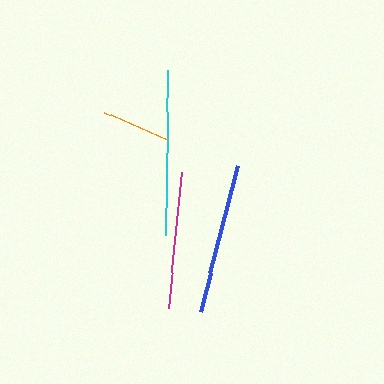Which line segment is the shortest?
The orange line is the shortest at approximately 69 pixels.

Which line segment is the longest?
The cyan line is the longest at approximately 165 pixels.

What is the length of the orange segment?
The orange segment is approximately 69 pixels long.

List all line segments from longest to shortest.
From longest to shortest: cyan, blue, magenta, orange.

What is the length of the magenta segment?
The magenta segment is approximately 137 pixels long.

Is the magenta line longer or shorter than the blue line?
The blue line is longer than the magenta line.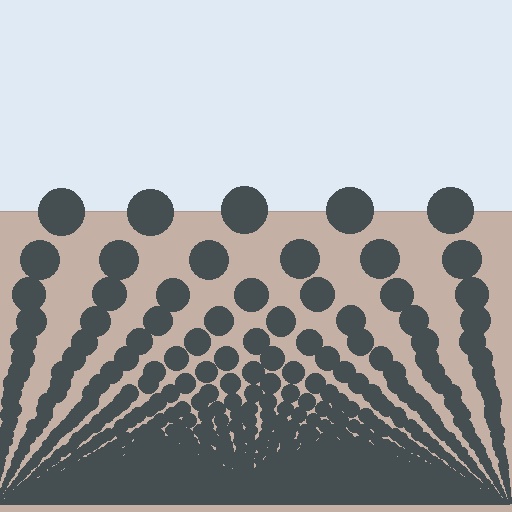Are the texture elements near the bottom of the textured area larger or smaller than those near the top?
Smaller. The gradient is inverted — elements near the bottom are smaller and denser.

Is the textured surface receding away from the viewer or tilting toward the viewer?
The surface appears to tilt toward the viewer. Texture elements get larger and sparser toward the top.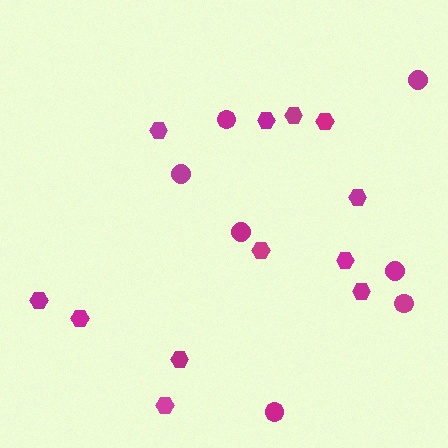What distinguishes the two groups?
There are 2 groups: one group of hexagons (12) and one group of circles (7).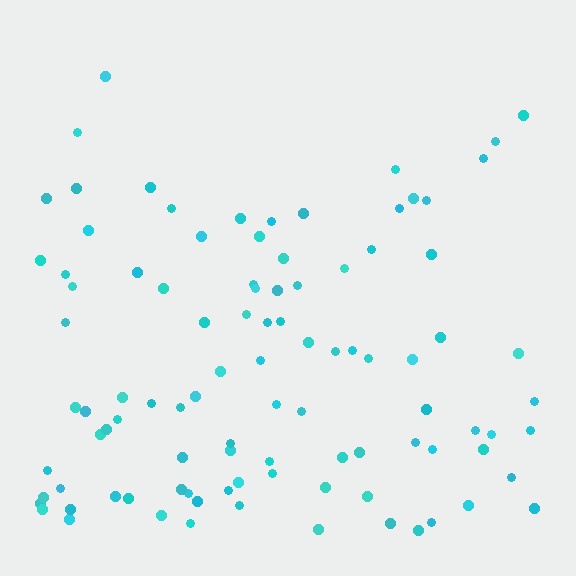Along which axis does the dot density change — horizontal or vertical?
Vertical.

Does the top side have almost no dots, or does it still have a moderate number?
Still a moderate number, just noticeably fewer than the bottom.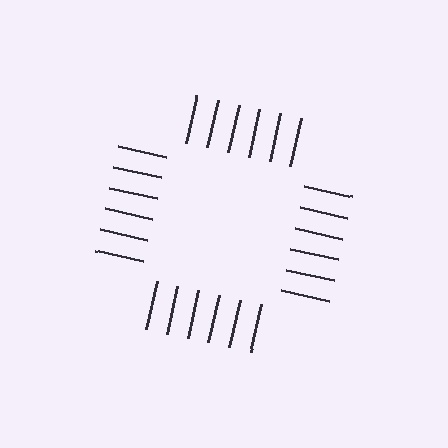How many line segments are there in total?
24 — 6 along each of the 4 edges.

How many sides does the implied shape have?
4 sides — the line-ends trace a square.